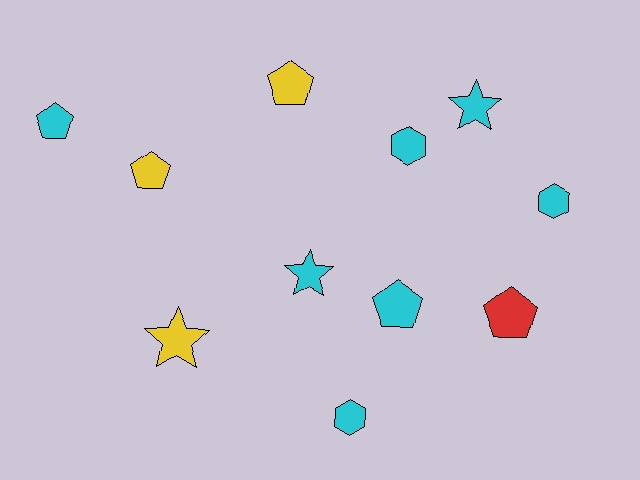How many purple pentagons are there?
There are no purple pentagons.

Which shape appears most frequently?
Pentagon, with 5 objects.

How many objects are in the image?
There are 11 objects.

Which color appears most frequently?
Cyan, with 7 objects.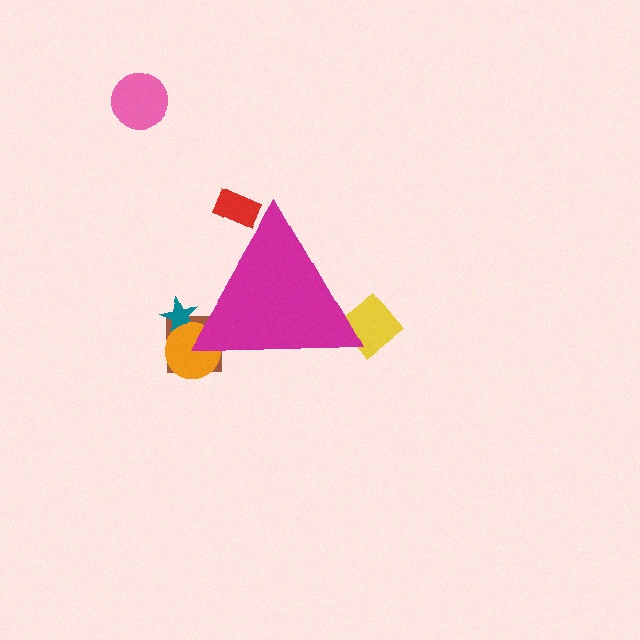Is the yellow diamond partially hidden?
Yes, the yellow diamond is partially hidden behind the magenta triangle.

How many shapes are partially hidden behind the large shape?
5 shapes are partially hidden.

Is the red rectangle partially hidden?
Yes, the red rectangle is partially hidden behind the magenta triangle.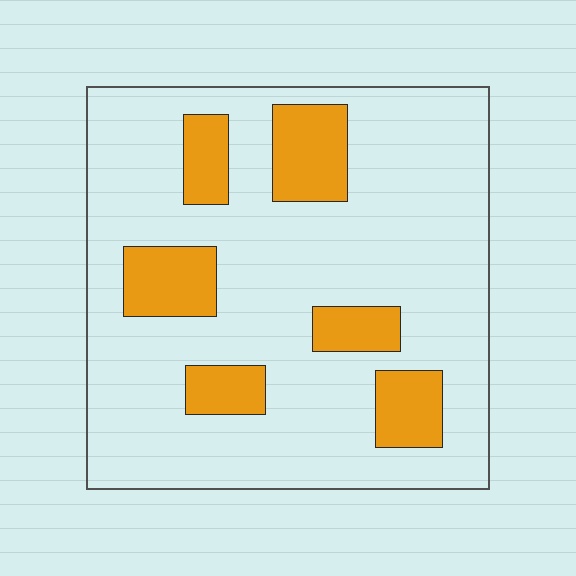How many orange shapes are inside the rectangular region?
6.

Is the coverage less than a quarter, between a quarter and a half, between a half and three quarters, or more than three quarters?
Less than a quarter.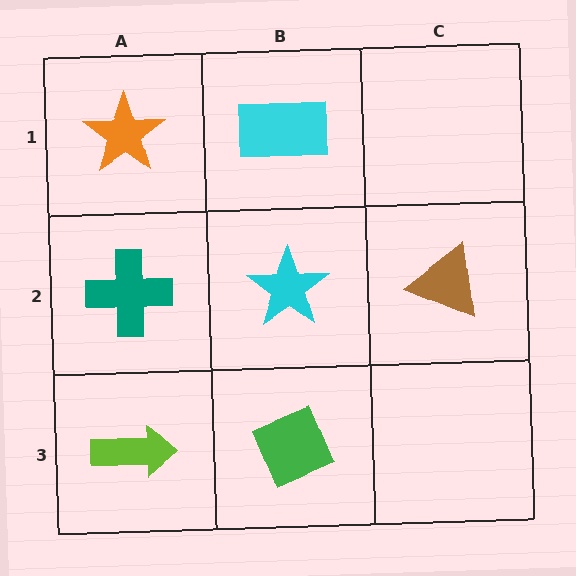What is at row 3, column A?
A lime arrow.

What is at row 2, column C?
A brown triangle.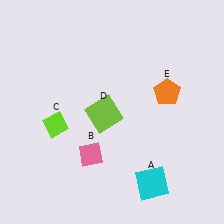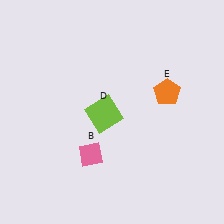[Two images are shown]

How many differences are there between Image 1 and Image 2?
There are 2 differences between the two images.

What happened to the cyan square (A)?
The cyan square (A) was removed in Image 2. It was in the bottom-right area of Image 1.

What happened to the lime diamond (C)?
The lime diamond (C) was removed in Image 2. It was in the bottom-left area of Image 1.